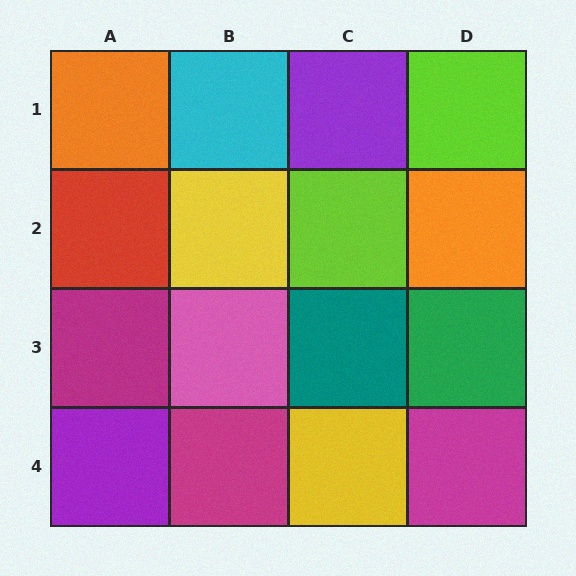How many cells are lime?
2 cells are lime.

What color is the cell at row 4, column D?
Magenta.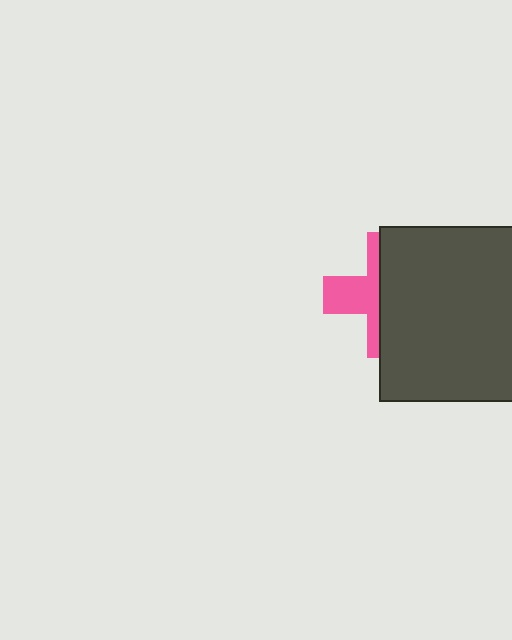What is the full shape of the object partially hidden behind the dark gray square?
The partially hidden object is a pink cross.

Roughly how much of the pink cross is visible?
A small part of it is visible (roughly 39%).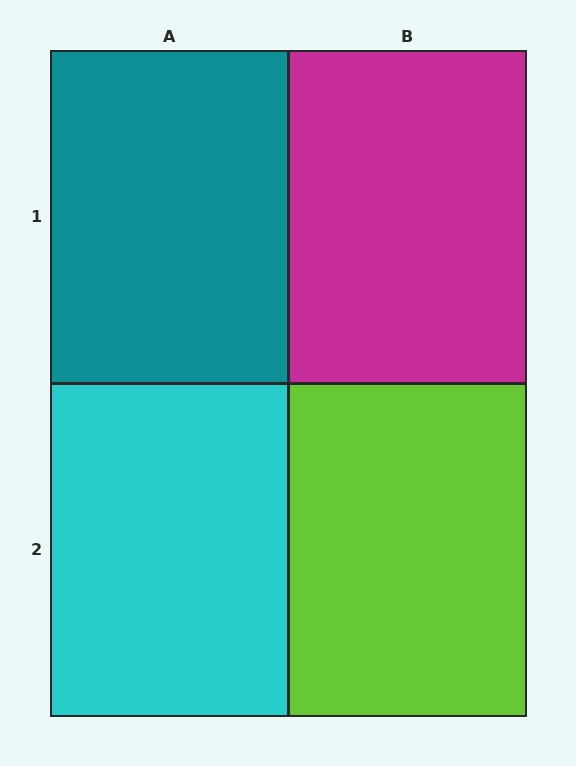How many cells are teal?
1 cell is teal.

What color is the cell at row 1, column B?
Magenta.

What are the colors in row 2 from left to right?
Cyan, lime.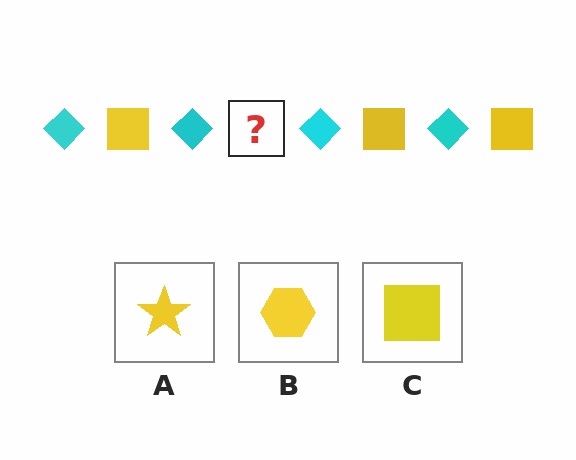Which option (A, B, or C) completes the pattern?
C.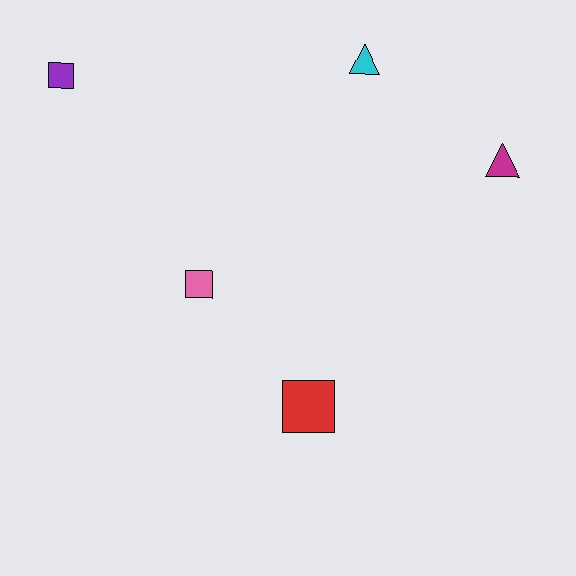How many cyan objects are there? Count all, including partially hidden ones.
There is 1 cyan object.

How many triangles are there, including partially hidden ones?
There are 2 triangles.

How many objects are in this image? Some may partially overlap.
There are 5 objects.